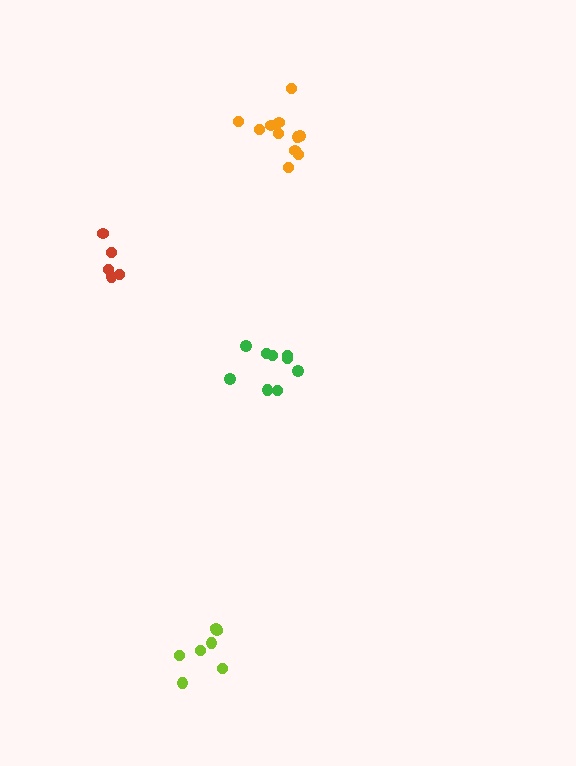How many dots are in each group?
Group 1: 9 dots, Group 2: 5 dots, Group 3: 11 dots, Group 4: 7 dots (32 total).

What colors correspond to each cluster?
The clusters are colored: green, red, orange, lime.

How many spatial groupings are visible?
There are 4 spatial groupings.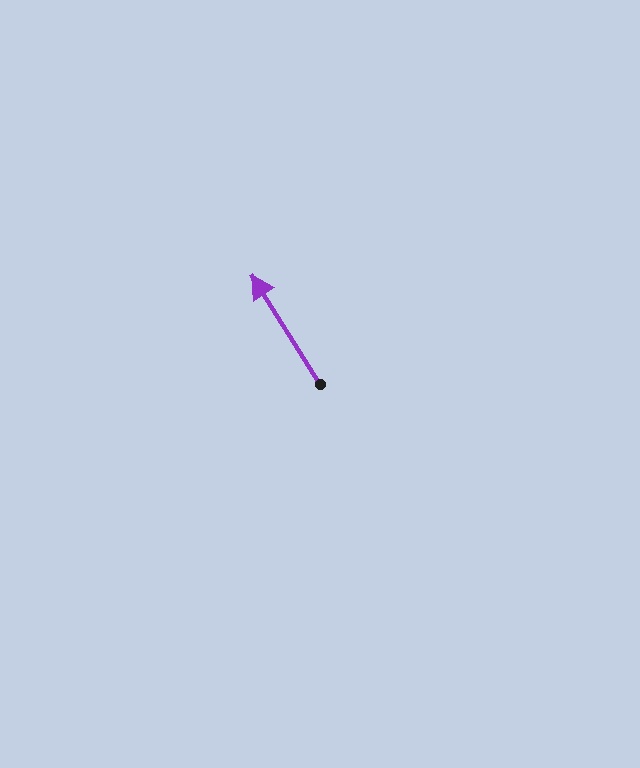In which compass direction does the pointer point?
Northwest.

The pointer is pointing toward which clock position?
Roughly 11 o'clock.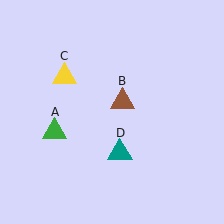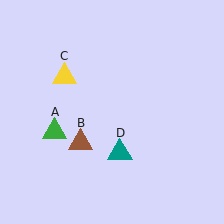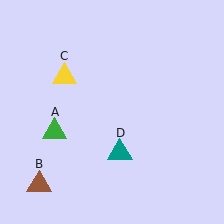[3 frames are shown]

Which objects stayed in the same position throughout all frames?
Green triangle (object A) and yellow triangle (object C) and teal triangle (object D) remained stationary.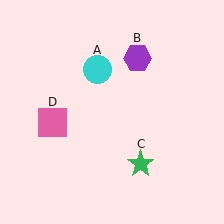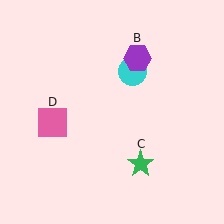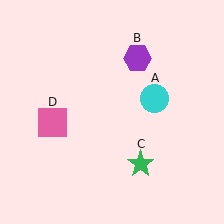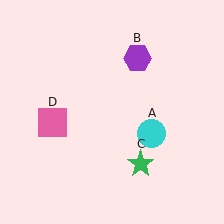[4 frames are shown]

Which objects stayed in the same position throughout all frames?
Purple hexagon (object B) and green star (object C) and pink square (object D) remained stationary.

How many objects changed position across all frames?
1 object changed position: cyan circle (object A).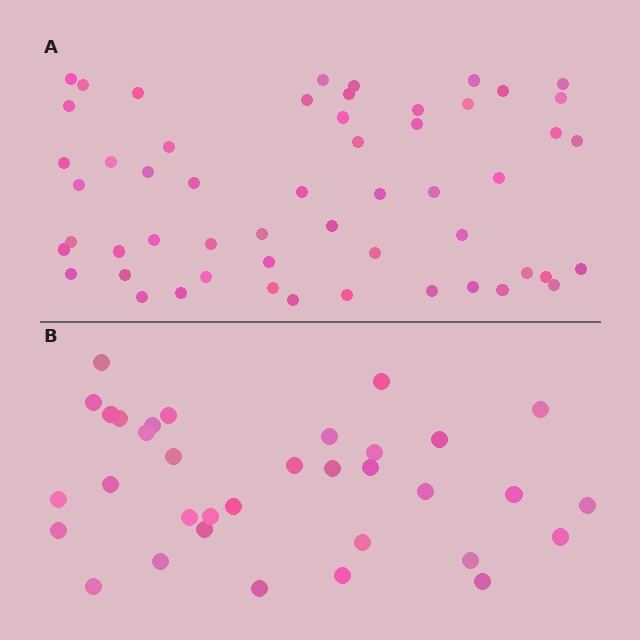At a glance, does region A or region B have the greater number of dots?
Region A (the top region) has more dots.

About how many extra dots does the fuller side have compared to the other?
Region A has approximately 20 more dots than region B.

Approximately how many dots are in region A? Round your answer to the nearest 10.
About 50 dots. (The exact count is 54, which rounds to 50.)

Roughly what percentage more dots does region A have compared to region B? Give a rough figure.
About 60% more.